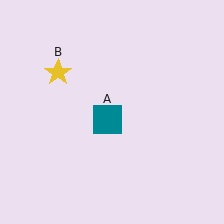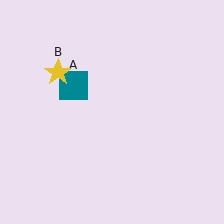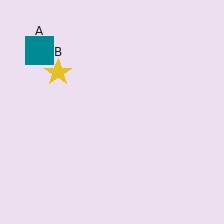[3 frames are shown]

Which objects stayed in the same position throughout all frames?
Yellow star (object B) remained stationary.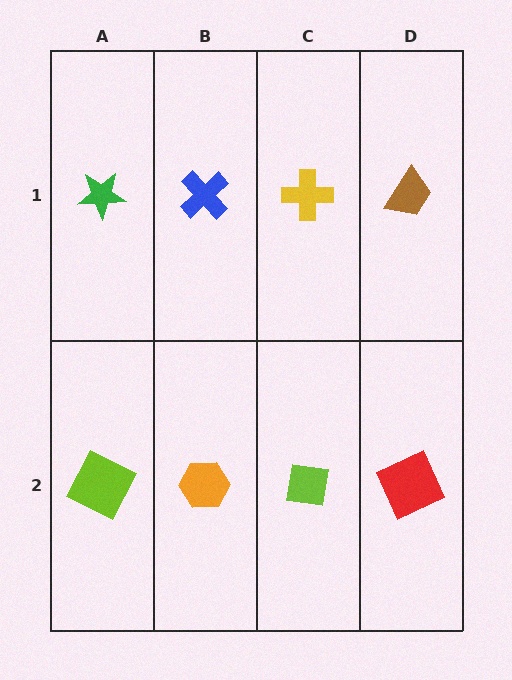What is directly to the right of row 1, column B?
A yellow cross.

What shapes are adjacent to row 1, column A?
A lime square (row 2, column A), a blue cross (row 1, column B).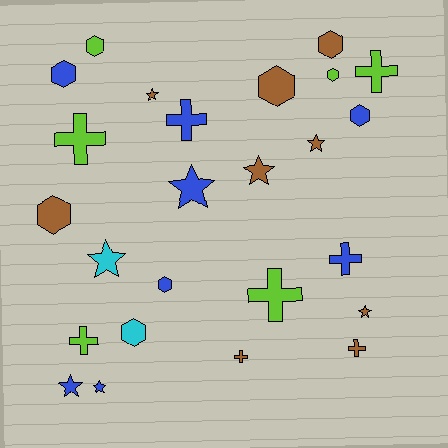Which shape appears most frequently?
Hexagon, with 9 objects.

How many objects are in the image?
There are 25 objects.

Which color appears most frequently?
Brown, with 9 objects.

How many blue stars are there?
There are 3 blue stars.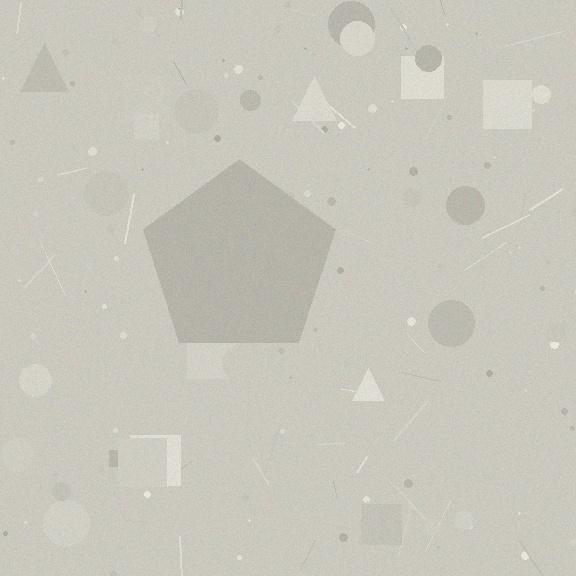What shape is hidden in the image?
A pentagon is hidden in the image.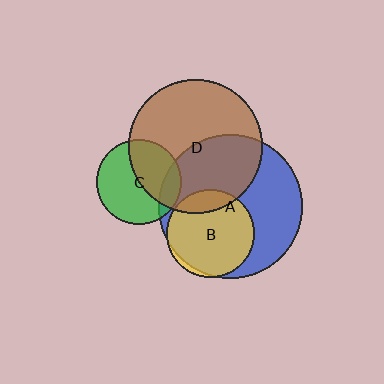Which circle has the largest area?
Circle A (blue).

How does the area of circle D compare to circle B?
Approximately 2.3 times.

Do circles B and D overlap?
Yes.